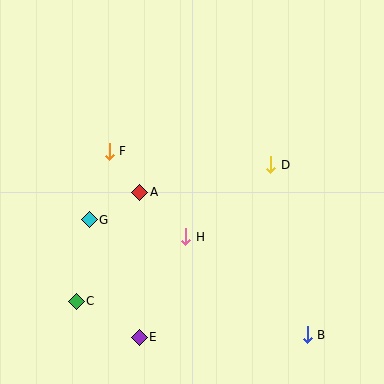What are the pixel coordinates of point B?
Point B is at (307, 335).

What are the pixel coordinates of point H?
Point H is at (186, 237).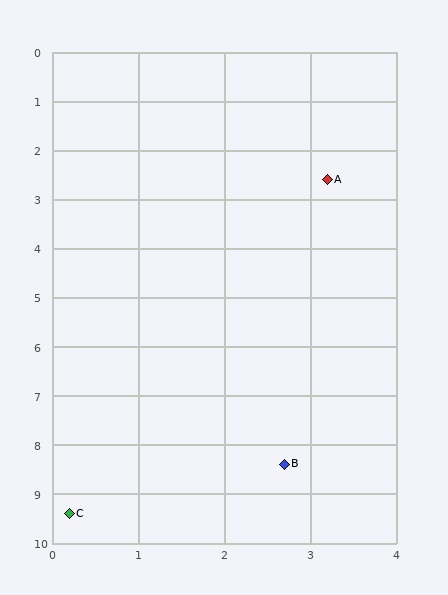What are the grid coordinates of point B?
Point B is at approximately (2.7, 8.4).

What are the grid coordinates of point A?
Point A is at approximately (3.2, 2.6).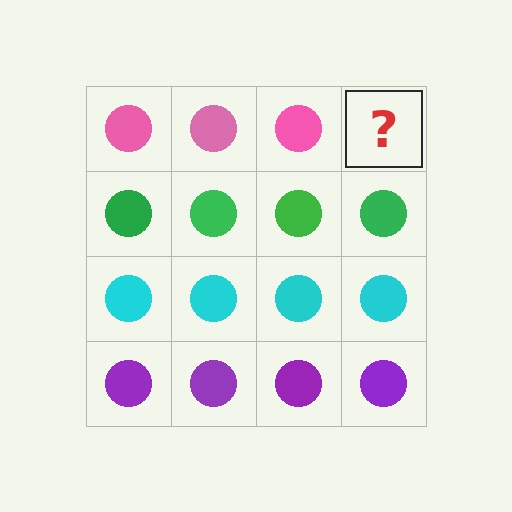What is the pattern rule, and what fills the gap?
The rule is that each row has a consistent color. The gap should be filled with a pink circle.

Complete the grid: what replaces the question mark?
The question mark should be replaced with a pink circle.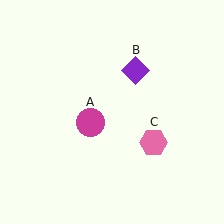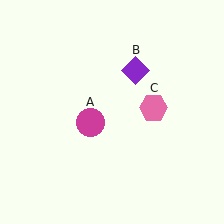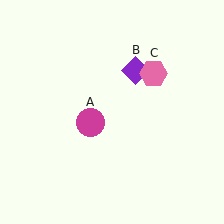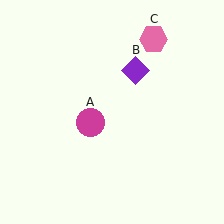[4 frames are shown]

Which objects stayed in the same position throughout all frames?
Magenta circle (object A) and purple diamond (object B) remained stationary.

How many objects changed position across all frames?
1 object changed position: pink hexagon (object C).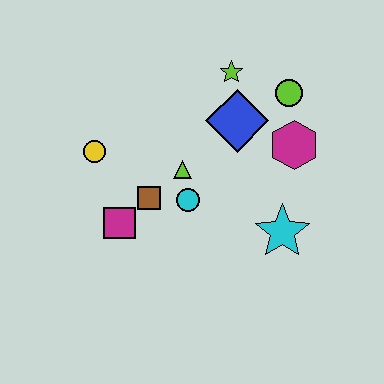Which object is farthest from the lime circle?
The magenta square is farthest from the lime circle.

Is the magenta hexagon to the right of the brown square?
Yes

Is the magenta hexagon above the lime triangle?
Yes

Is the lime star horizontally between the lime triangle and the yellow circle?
No